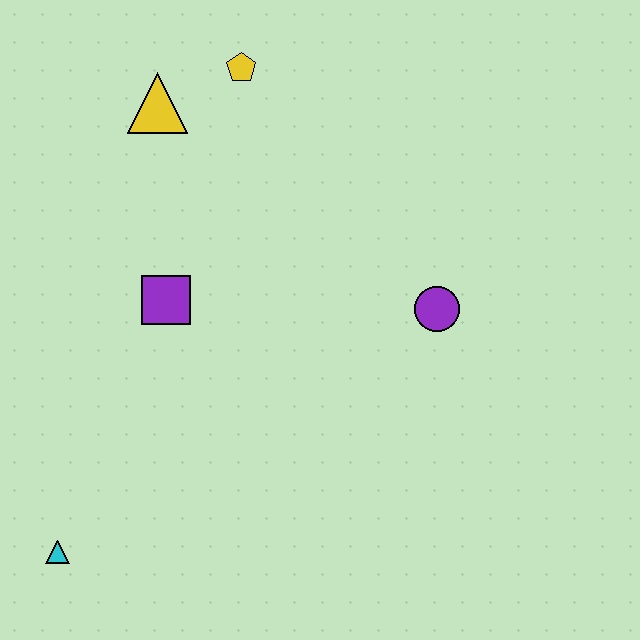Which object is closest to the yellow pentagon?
The yellow triangle is closest to the yellow pentagon.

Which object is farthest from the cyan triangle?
The yellow pentagon is farthest from the cyan triangle.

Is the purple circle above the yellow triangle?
No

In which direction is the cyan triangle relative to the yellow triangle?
The cyan triangle is below the yellow triangle.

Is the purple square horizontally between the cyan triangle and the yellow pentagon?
Yes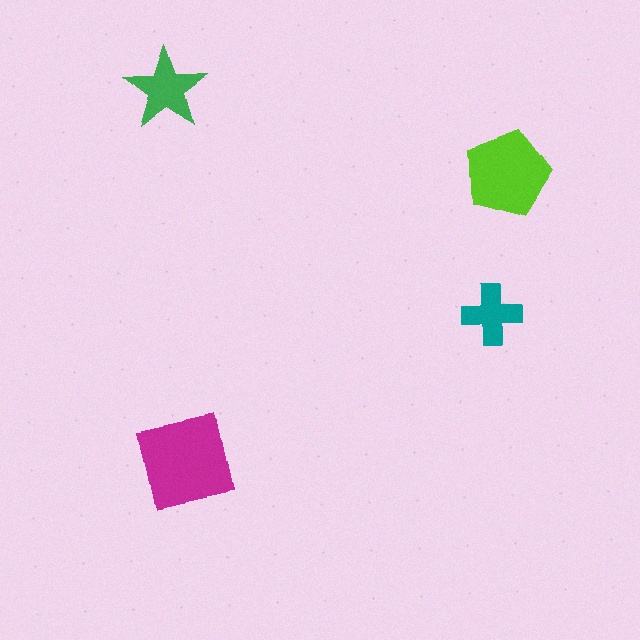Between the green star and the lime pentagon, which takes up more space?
The lime pentagon.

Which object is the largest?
The magenta square.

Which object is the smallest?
The teal cross.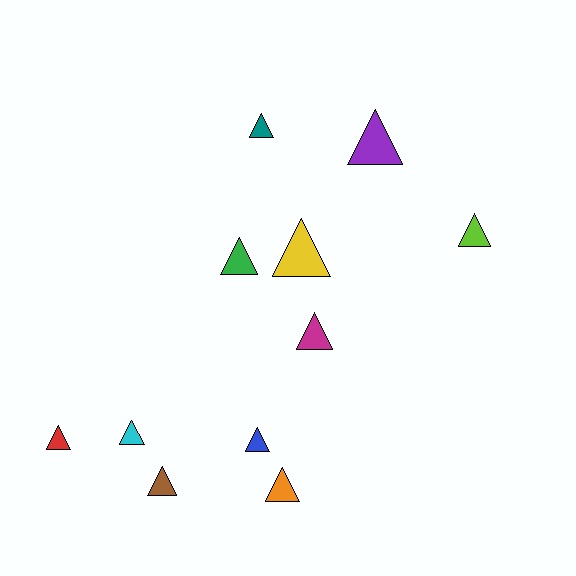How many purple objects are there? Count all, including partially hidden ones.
There is 1 purple object.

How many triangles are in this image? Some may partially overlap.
There are 11 triangles.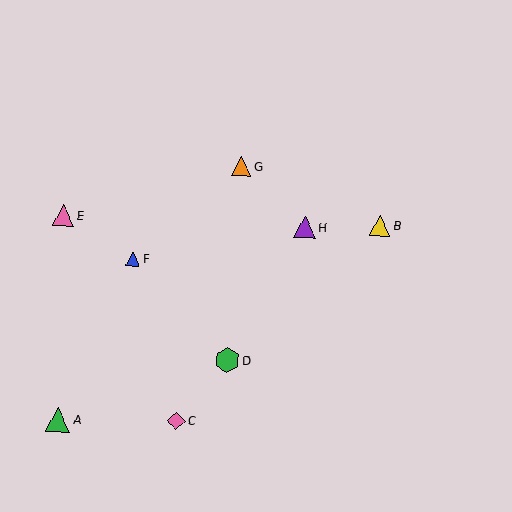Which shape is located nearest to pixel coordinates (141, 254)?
The blue triangle (labeled F) at (133, 259) is nearest to that location.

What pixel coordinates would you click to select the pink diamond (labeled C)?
Click at (176, 421) to select the pink diamond C.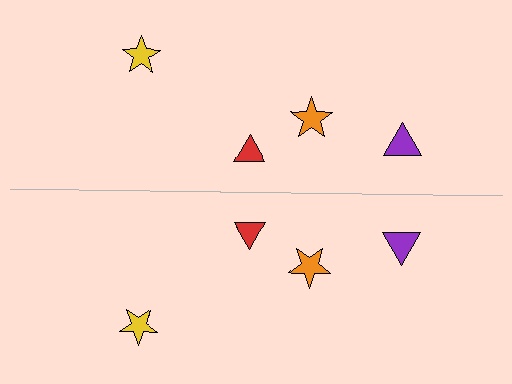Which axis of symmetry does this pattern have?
The pattern has a horizontal axis of symmetry running through the center of the image.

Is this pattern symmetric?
Yes, this pattern has bilateral (reflection) symmetry.